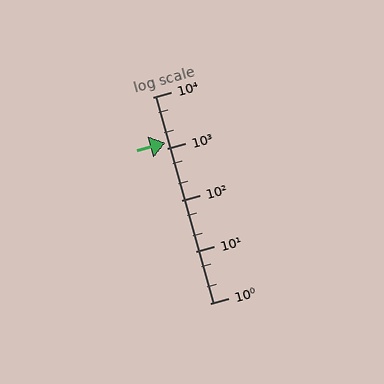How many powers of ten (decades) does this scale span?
The scale spans 4 decades, from 1 to 10000.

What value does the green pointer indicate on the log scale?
The pointer indicates approximately 1300.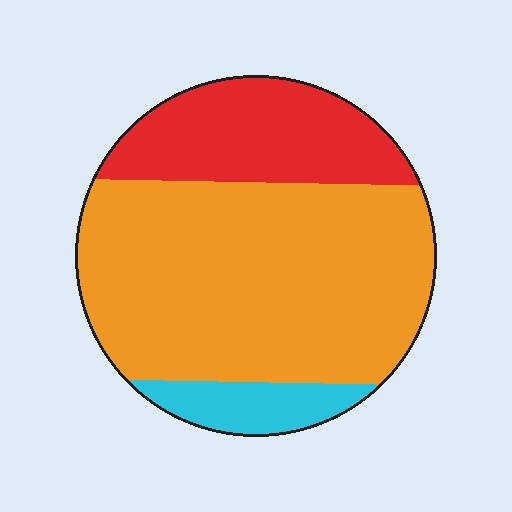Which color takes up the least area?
Cyan, at roughly 10%.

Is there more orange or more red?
Orange.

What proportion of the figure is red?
Red takes up about one quarter (1/4) of the figure.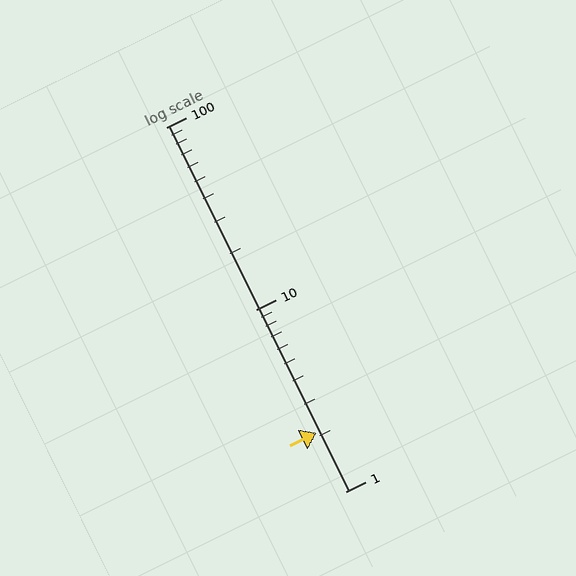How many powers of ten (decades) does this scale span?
The scale spans 2 decades, from 1 to 100.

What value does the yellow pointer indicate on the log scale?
The pointer indicates approximately 2.1.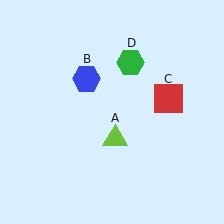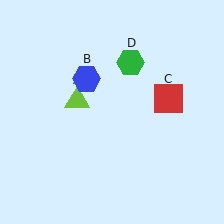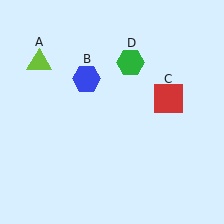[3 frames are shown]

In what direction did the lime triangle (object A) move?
The lime triangle (object A) moved up and to the left.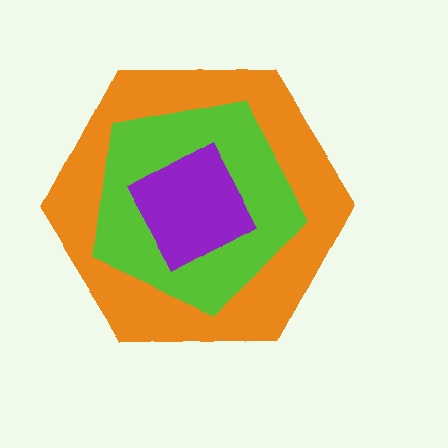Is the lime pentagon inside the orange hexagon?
Yes.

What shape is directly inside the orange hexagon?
The lime pentagon.